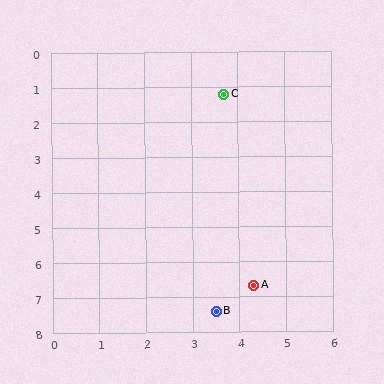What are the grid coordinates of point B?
Point B is at approximately (3.5, 7.4).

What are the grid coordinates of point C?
Point C is at approximately (3.7, 1.2).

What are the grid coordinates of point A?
Point A is at approximately (4.3, 6.7).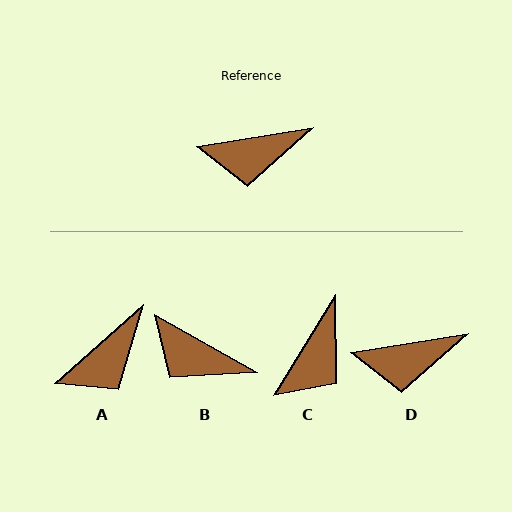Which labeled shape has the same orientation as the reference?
D.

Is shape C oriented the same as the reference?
No, it is off by about 49 degrees.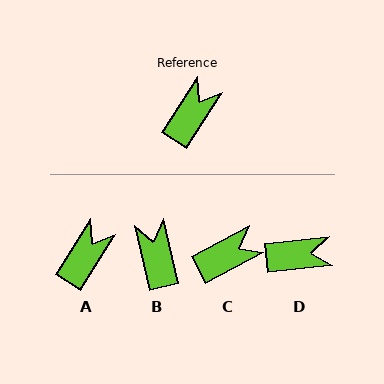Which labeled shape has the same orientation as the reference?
A.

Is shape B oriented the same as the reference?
No, it is off by about 46 degrees.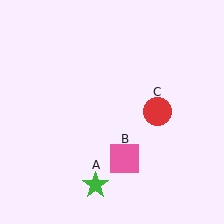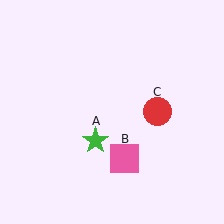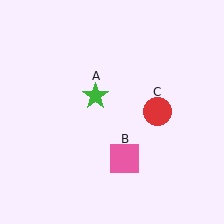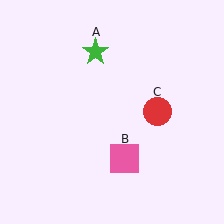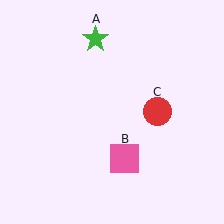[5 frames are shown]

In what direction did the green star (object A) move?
The green star (object A) moved up.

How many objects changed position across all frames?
1 object changed position: green star (object A).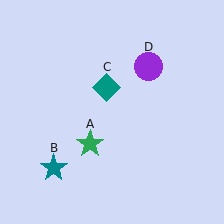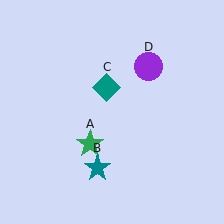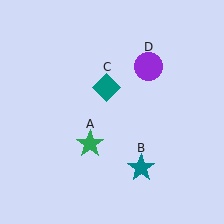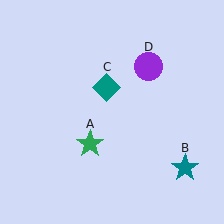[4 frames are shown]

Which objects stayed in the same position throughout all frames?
Green star (object A) and teal diamond (object C) and purple circle (object D) remained stationary.